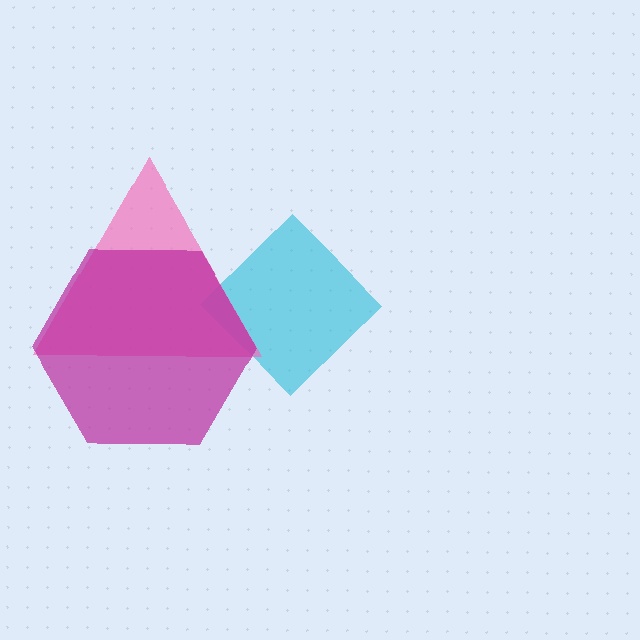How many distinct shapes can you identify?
There are 3 distinct shapes: a cyan diamond, a pink triangle, a magenta hexagon.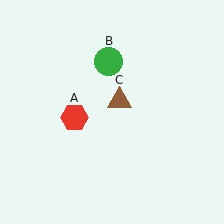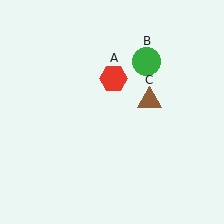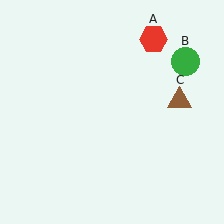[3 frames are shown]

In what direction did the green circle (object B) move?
The green circle (object B) moved right.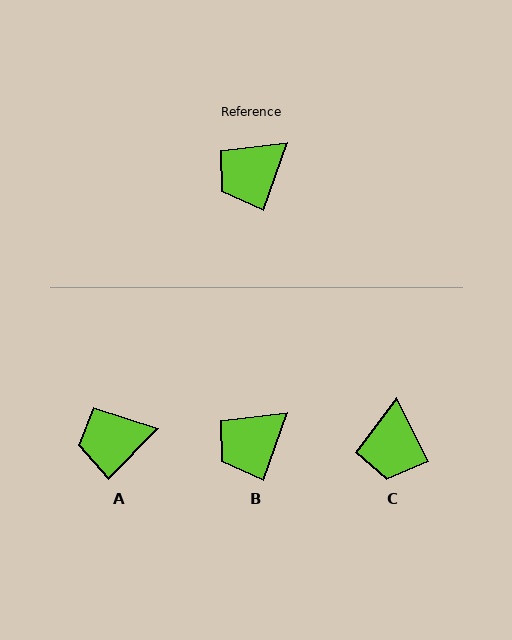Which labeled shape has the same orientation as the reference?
B.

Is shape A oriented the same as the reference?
No, it is off by about 25 degrees.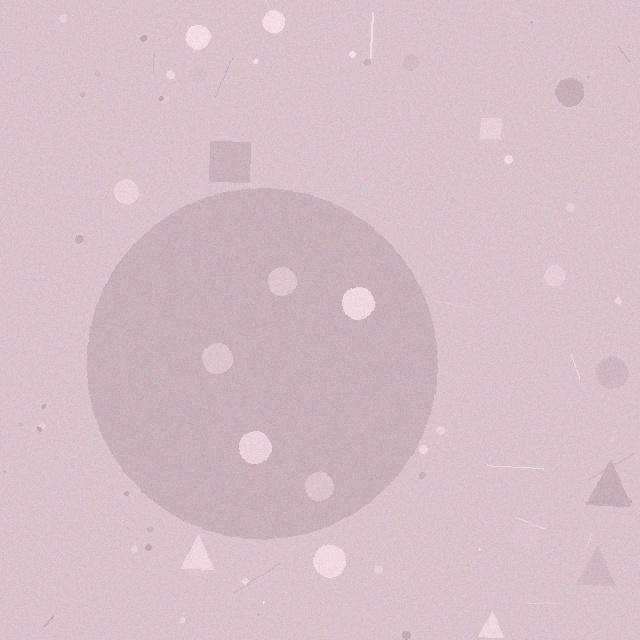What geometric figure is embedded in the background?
A circle is embedded in the background.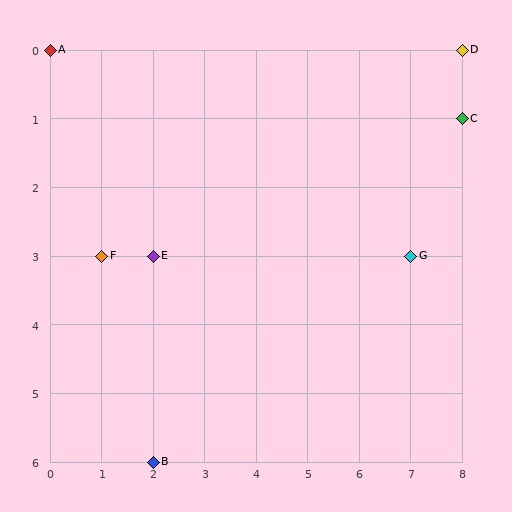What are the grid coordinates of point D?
Point D is at grid coordinates (8, 0).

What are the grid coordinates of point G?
Point G is at grid coordinates (7, 3).